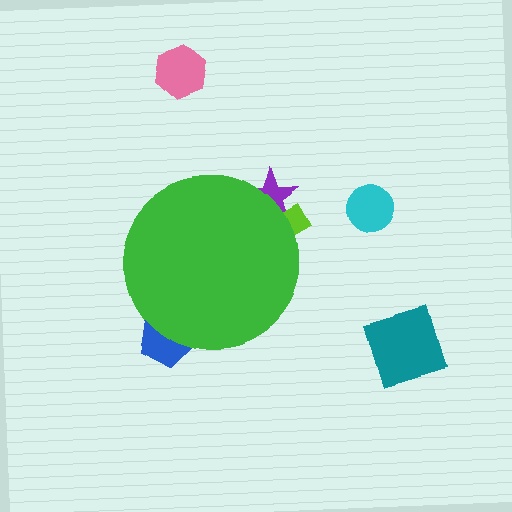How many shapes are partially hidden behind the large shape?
3 shapes are partially hidden.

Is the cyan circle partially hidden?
No, the cyan circle is fully visible.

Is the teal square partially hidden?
No, the teal square is fully visible.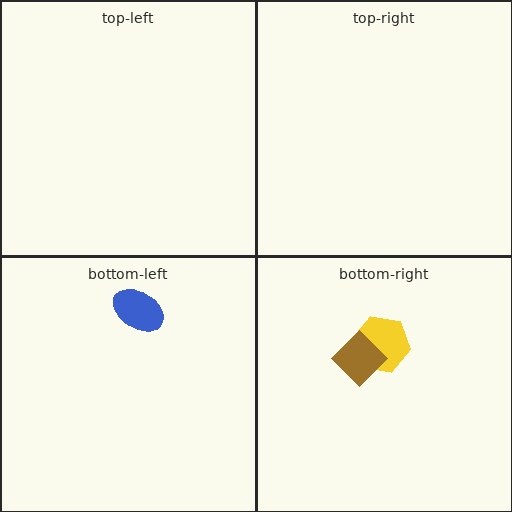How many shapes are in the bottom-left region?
1.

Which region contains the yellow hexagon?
The bottom-right region.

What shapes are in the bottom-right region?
The yellow hexagon, the brown diamond.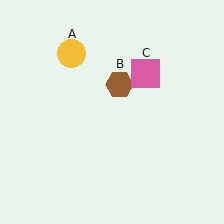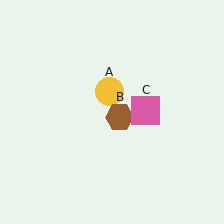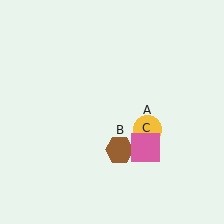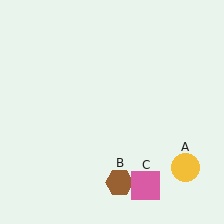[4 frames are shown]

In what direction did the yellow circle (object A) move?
The yellow circle (object A) moved down and to the right.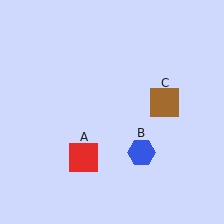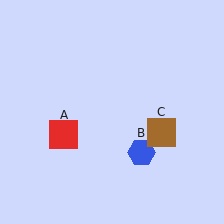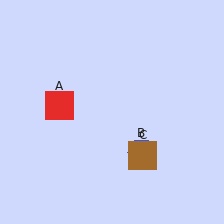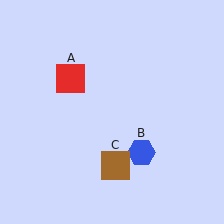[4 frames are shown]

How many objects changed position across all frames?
2 objects changed position: red square (object A), brown square (object C).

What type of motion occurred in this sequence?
The red square (object A), brown square (object C) rotated clockwise around the center of the scene.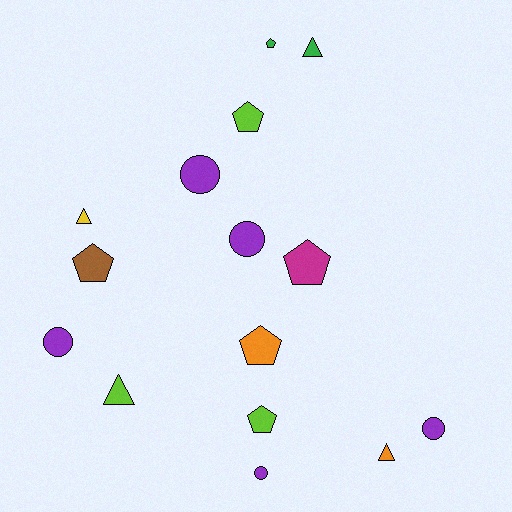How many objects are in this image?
There are 15 objects.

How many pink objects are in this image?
There are no pink objects.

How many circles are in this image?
There are 5 circles.